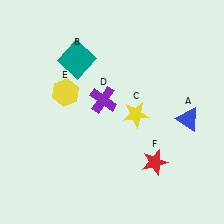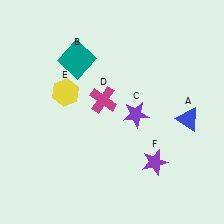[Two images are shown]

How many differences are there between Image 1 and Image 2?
There are 3 differences between the two images.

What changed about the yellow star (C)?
In Image 1, C is yellow. In Image 2, it changed to purple.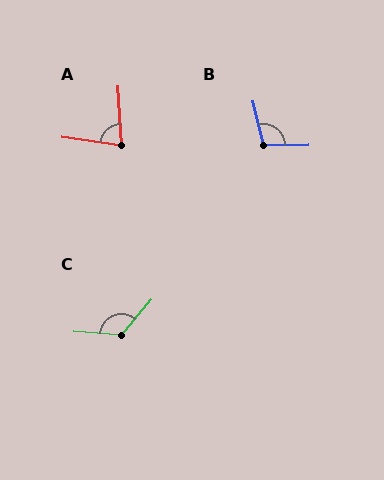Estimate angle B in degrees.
Approximately 102 degrees.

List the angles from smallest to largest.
A (79°), B (102°), C (125°).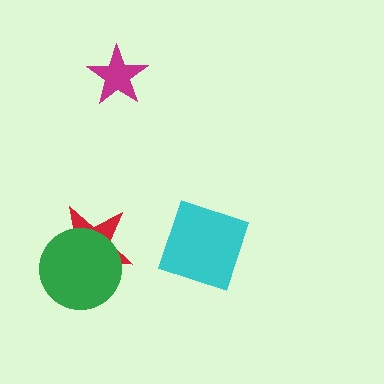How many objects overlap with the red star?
1 object overlaps with the red star.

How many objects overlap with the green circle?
1 object overlaps with the green circle.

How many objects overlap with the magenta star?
0 objects overlap with the magenta star.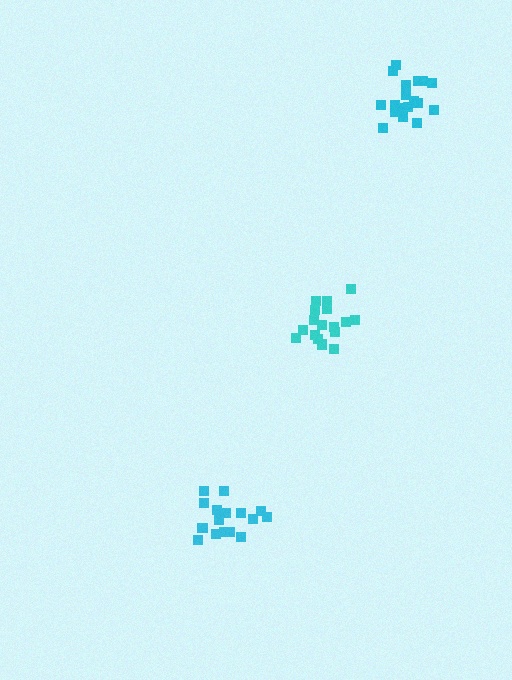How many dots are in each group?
Group 1: 17 dots, Group 2: 19 dots, Group 3: 16 dots (52 total).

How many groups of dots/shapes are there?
There are 3 groups.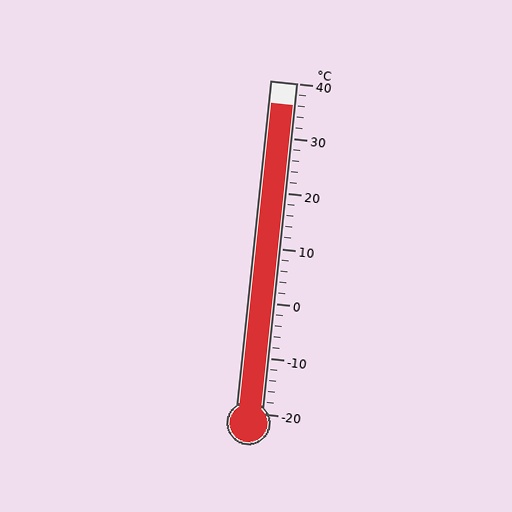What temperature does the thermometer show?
The thermometer shows approximately 36°C.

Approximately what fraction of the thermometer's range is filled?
The thermometer is filled to approximately 95% of its range.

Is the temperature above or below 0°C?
The temperature is above 0°C.